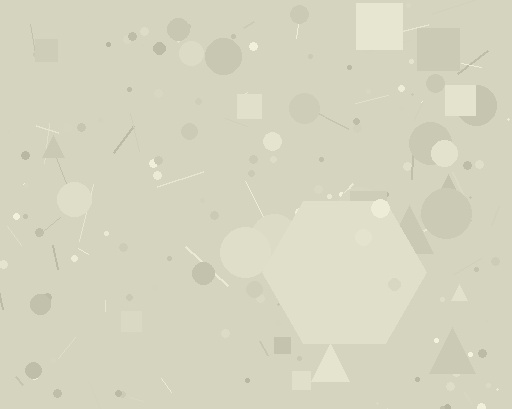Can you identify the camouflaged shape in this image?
The camouflaged shape is a hexagon.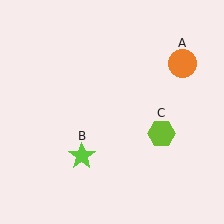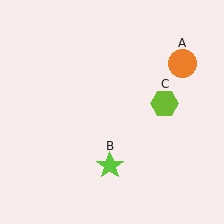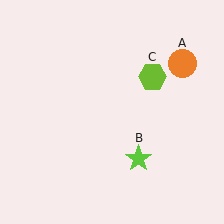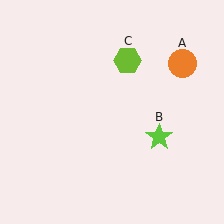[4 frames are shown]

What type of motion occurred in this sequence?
The lime star (object B), lime hexagon (object C) rotated counterclockwise around the center of the scene.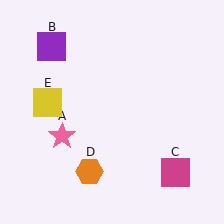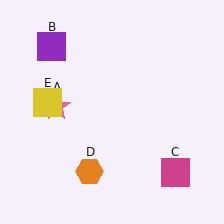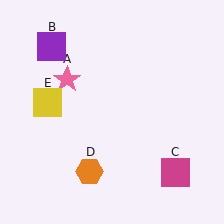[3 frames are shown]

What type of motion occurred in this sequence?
The pink star (object A) rotated clockwise around the center of the scene.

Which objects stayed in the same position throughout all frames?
Purple square (object B) and magenta square (object C) and orange hexagon (object D) and yellow square (object E) remained stationary.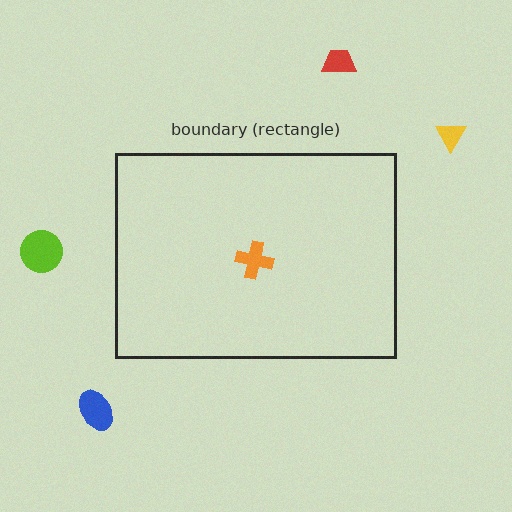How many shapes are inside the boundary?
1 inside, 4 outside.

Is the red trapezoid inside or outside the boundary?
Outside.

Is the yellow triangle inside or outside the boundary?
Outside.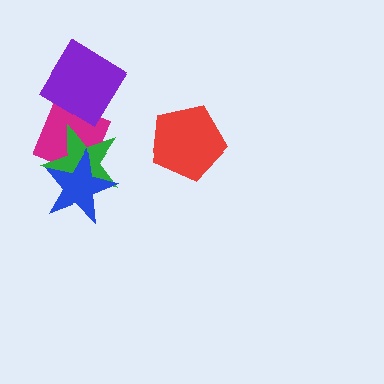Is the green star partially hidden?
Yes, it is partially covered by another shape.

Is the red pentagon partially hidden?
No, no other shape covers it.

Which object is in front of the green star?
The blue star is in front of the green star.